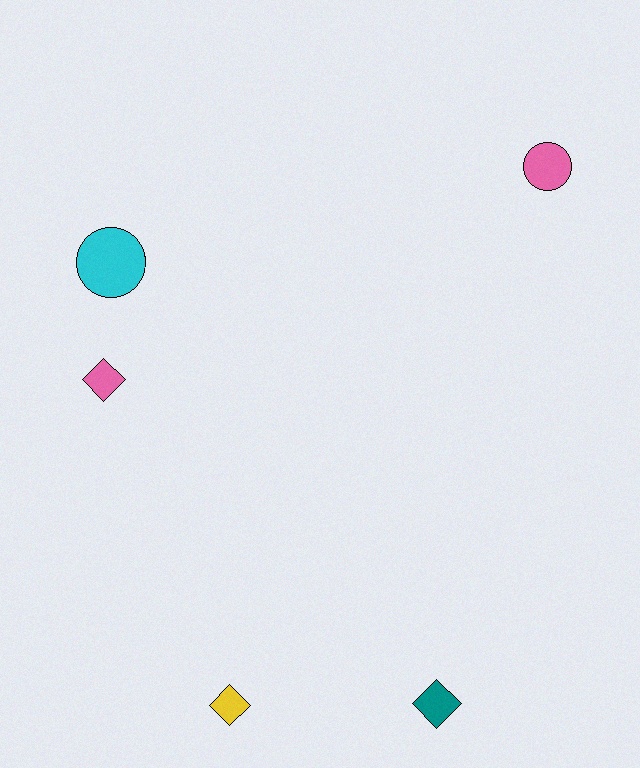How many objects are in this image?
There are 5 objects.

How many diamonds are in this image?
There are 3 diamonds.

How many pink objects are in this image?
There are 2 pink objects.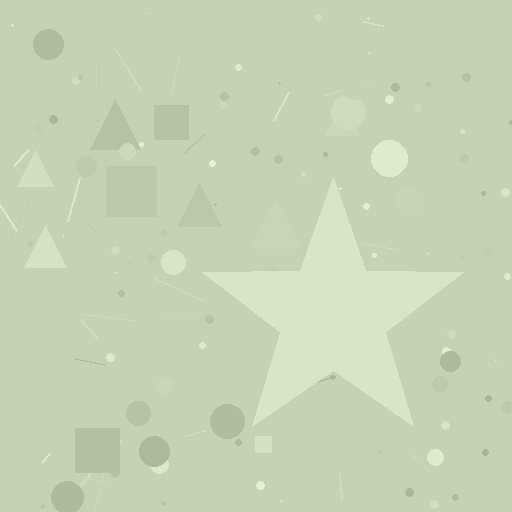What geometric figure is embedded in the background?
A star is embedded in the background.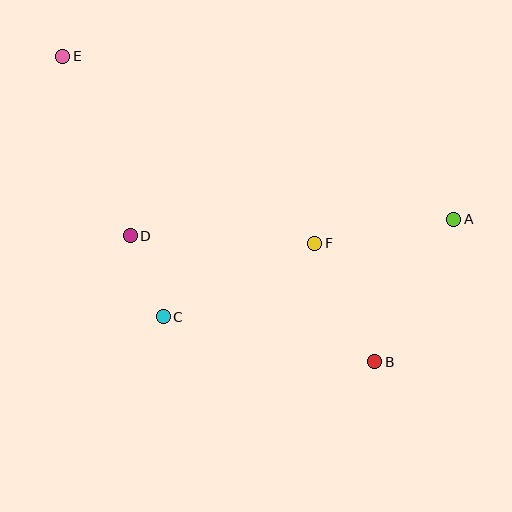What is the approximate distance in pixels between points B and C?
The distance between B and C is approximately 216 pixels.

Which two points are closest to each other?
Points C and D are closest to each other.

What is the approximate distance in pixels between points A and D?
The distance between A and D is approximately 324 pixels.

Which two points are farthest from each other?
Points B and E are farthest from each other.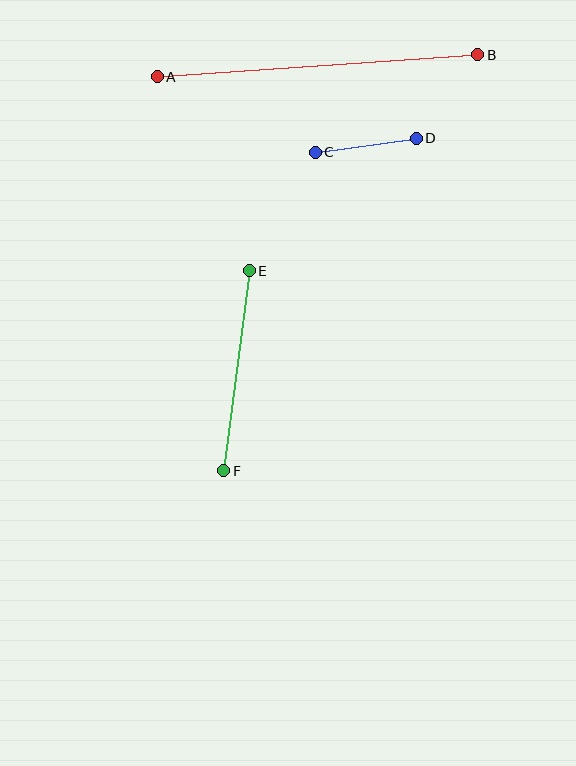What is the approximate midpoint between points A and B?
The midpoint is at approximately (318, 66) pixels.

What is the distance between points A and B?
The distance is approximately 321 pixels.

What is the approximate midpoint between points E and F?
The midpoint is at approximately (236, 371) pixels.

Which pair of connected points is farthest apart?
Points A and B are farthest apart.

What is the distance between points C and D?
The distance is approximately 102 pixels.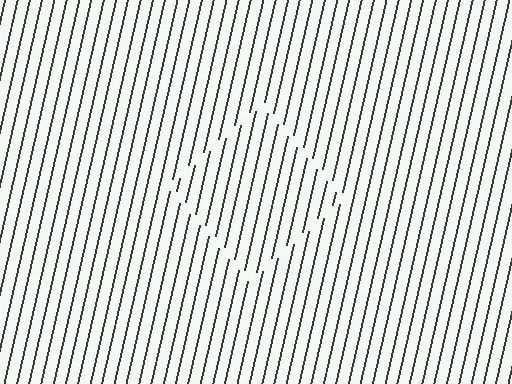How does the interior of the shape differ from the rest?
The interior of the shape contains the same grating, shifted by half a period — the contour is defined by the phase discontinuity where line-ends from the inner and outer gratings abut.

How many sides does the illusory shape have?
4 sides — the line-ends trace a square.